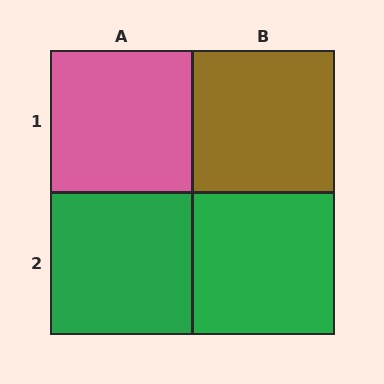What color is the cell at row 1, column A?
Pink.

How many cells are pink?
1 cell is pink.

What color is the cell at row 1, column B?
Brown.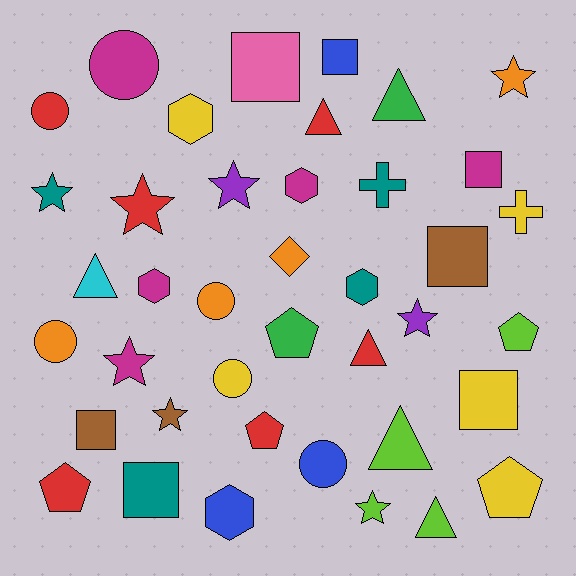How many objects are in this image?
There are 40 objects.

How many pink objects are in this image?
There is 1 pink object.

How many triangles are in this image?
There are 6 triangles.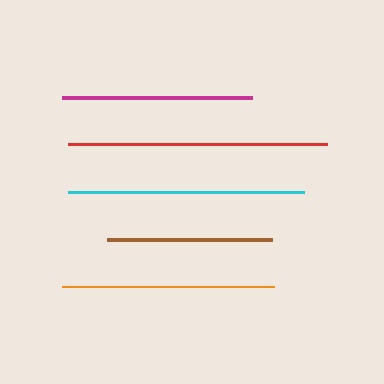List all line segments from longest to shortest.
From longest to shortest: red, cyan, orange, magenta, brown.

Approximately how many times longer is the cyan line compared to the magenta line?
The cyan line is approximately 1.2 times the length of the magenta line.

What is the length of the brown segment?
The brown segment is approximately 165 pixels long.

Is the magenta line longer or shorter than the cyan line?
The cyan line is longer than the magenta line.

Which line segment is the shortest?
The brown line is the shortest at approximately 165 pixels.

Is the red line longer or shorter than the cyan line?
The red line is longer than the cyan line.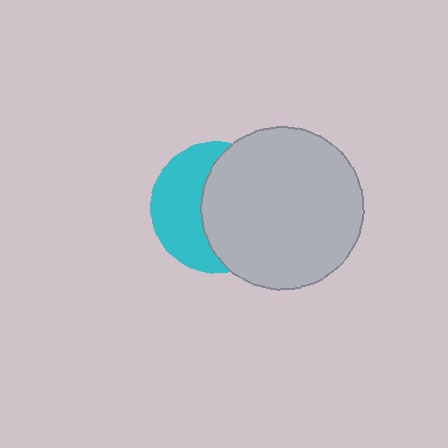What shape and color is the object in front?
The object in front is a light gray circle.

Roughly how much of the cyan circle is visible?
A small part of it is visible (roughly 44%).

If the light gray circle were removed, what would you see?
You would see the complete cyan circle.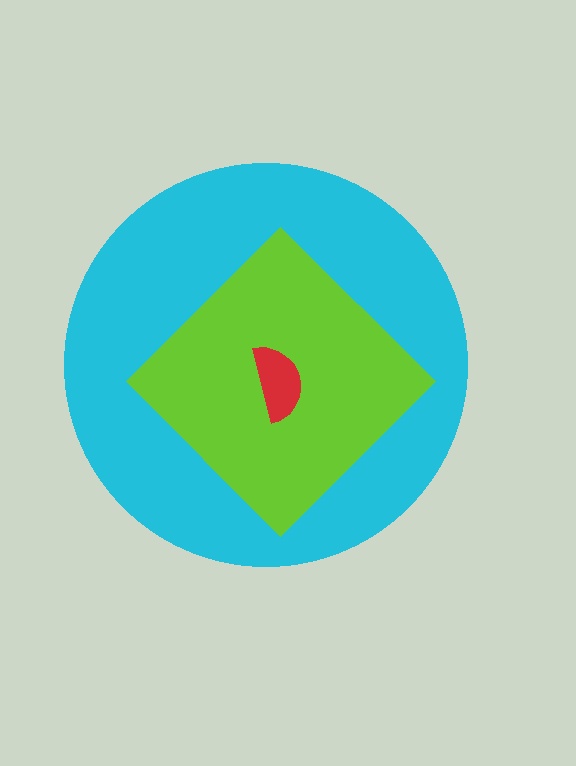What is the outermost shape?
The cyan circle.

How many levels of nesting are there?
3.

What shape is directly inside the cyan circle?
The lime diamond.